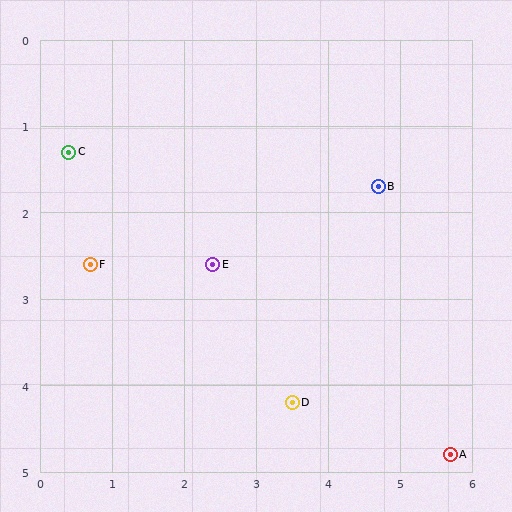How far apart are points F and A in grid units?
Points F and A are about 5.5 grid units apart.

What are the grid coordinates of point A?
Point A is at approximately (5.7, 4.8).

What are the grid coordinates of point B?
Point B is at approximately (4.7, 1.7).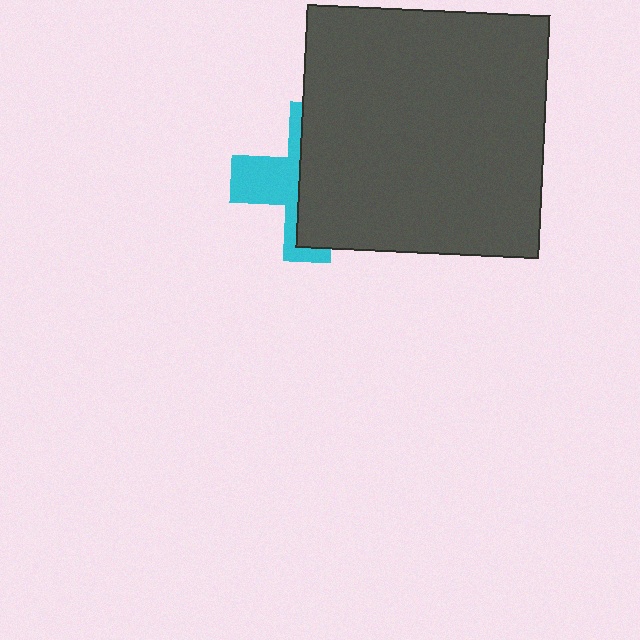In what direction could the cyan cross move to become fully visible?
The cyan cross could move left. That would shift it out from behind the dark gray square entirely.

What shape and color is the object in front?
The object in front is a dark gray square.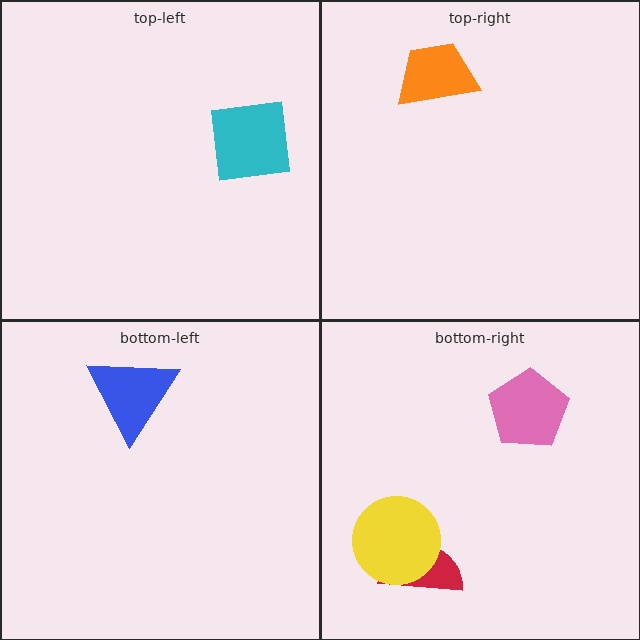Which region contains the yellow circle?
The bottom-right region.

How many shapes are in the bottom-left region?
1.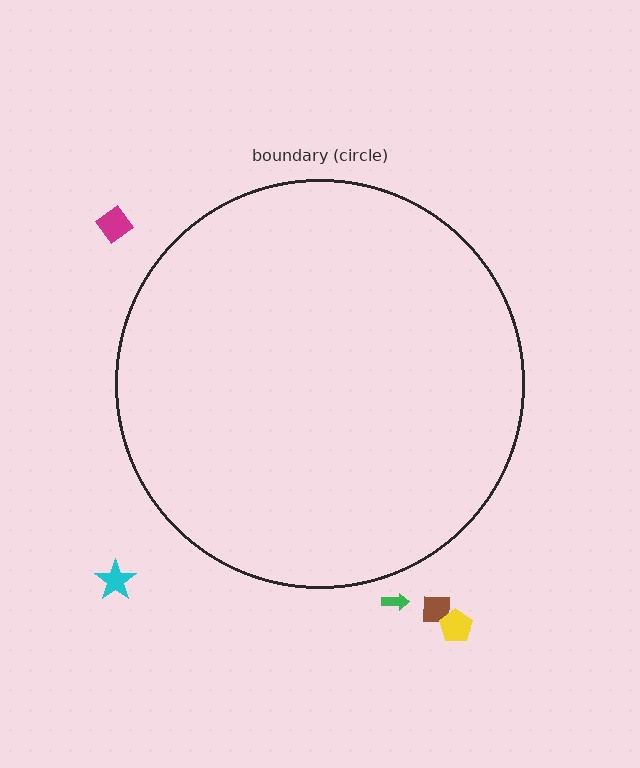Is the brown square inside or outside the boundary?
Outside.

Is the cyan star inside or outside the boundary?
Outside.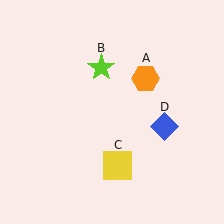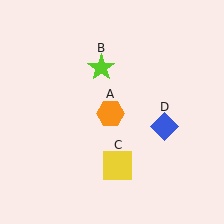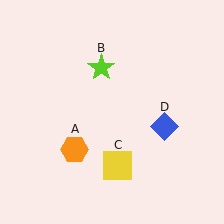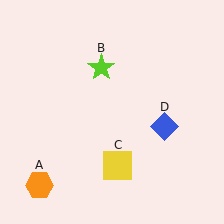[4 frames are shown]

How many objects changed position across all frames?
1 object changed position: orange hexagon (object A).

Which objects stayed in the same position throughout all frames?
Lime star (object B) and yellow square (object C) and blue diamond (object D) remained stationary.